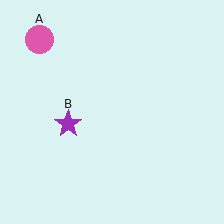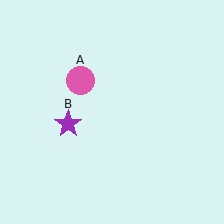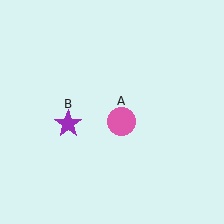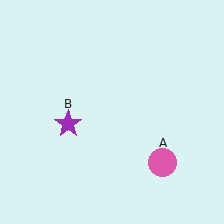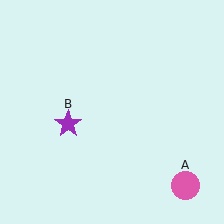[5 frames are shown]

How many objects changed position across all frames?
1 object changed position: pink circle (object A).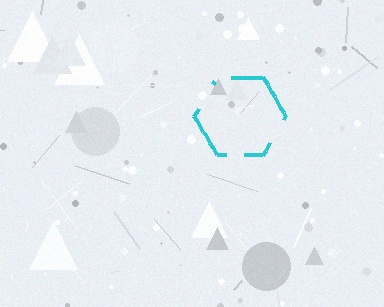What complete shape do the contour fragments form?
The contour fragments form a hexagon.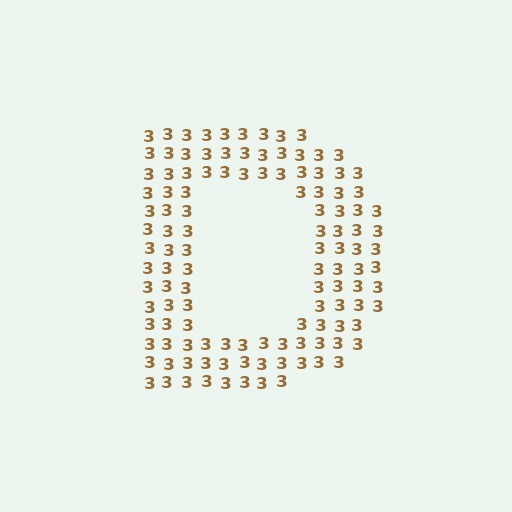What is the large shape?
The large shape is the letter D.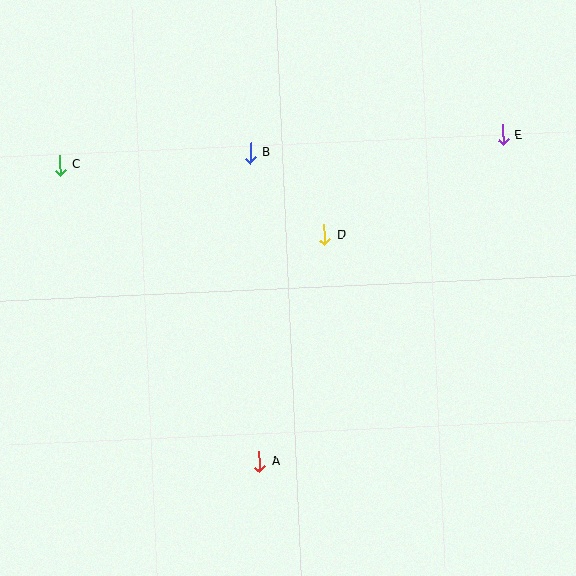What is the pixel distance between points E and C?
The distance between E and C is 443 pixels.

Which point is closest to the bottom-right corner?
Point A is closest to the bottom-right corner.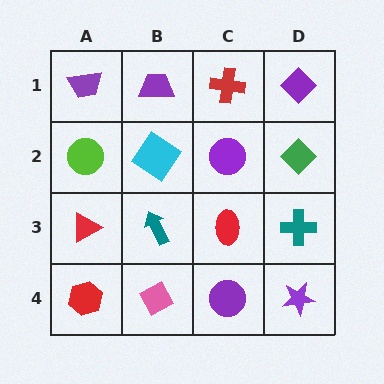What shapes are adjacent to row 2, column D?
A purple diamond (row 1, column D), a teal cross (row 3, column D), a purple circle (row 2, column C).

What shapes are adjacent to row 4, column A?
A red triangle (row 3, column A), a pink diamond (row 4, column B).